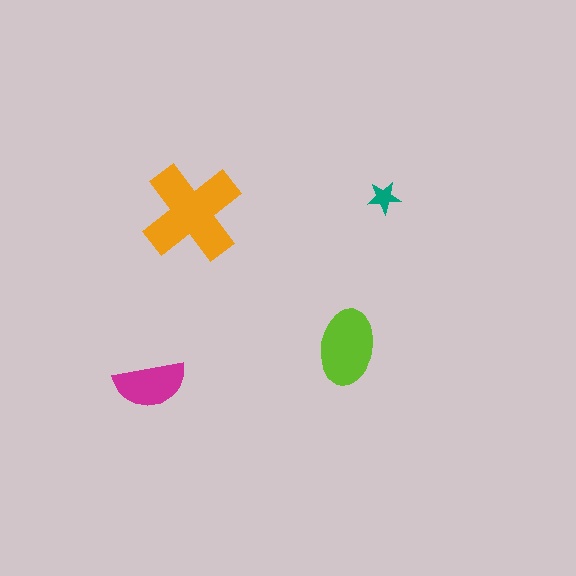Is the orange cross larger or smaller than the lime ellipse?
Larger.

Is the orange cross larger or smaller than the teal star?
Larger.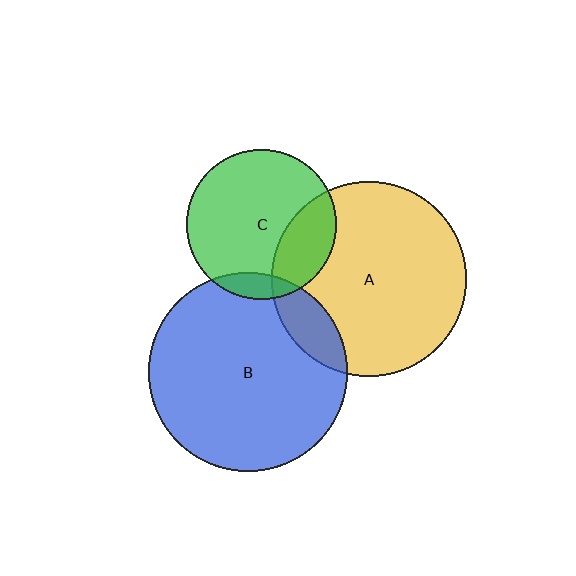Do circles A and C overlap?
Yes.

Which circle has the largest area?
Circle B (blue).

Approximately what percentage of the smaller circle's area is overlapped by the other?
Approximately 25%.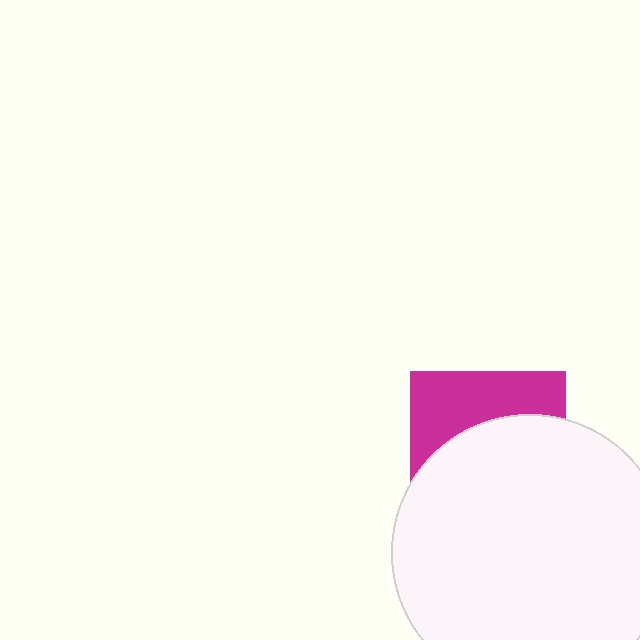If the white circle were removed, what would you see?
You would see the complete magenta square.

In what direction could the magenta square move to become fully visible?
The magenta square could move up. That would shift it out from behind the white circle entirely.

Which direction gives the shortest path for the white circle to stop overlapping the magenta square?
Moving down gives the shortest separation.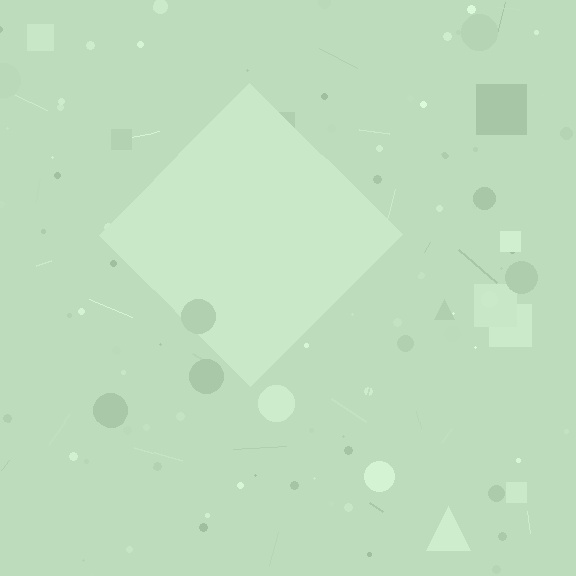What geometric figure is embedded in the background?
A diamond is embedded in the background.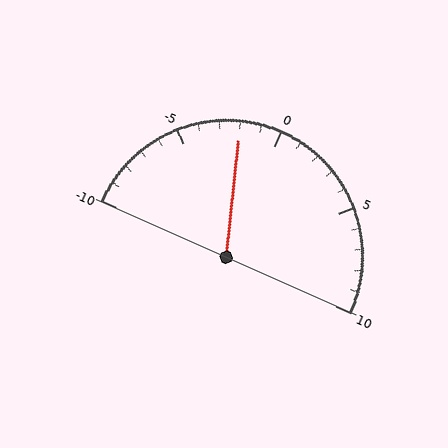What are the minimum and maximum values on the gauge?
The gauge ranges from -10 to 10.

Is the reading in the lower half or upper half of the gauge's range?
The reading is in the lower half of the range (-10 to 10).